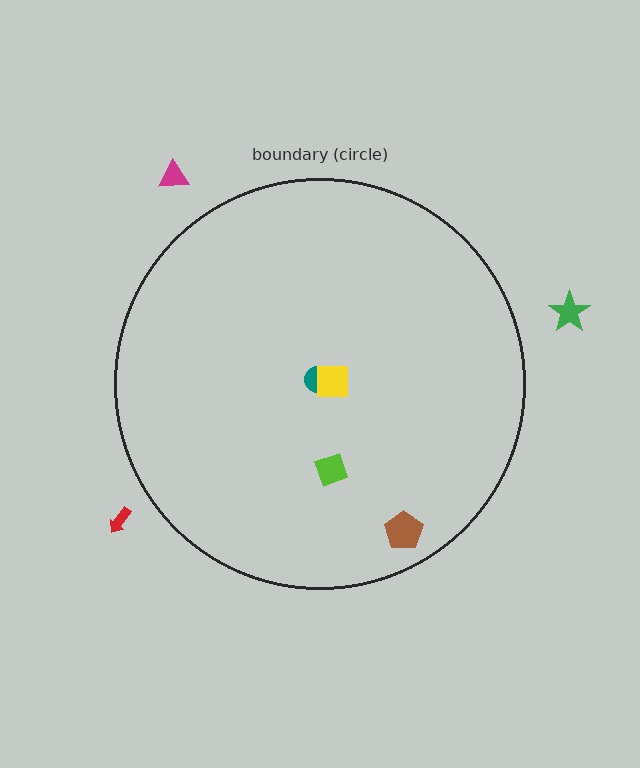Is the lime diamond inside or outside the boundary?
Inside.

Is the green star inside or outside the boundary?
Outside.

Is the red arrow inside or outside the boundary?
Outside.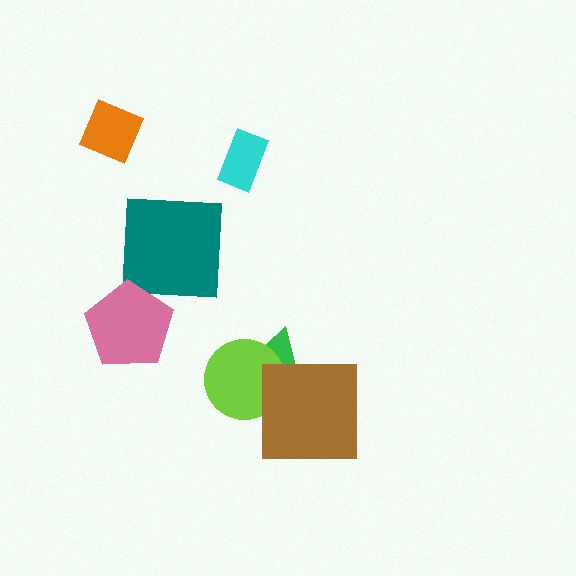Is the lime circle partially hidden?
Yes, it is partially covered by another shape.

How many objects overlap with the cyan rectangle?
0 objects overlap with the cyan rectangle.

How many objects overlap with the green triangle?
2 objects overlap with the green triangle.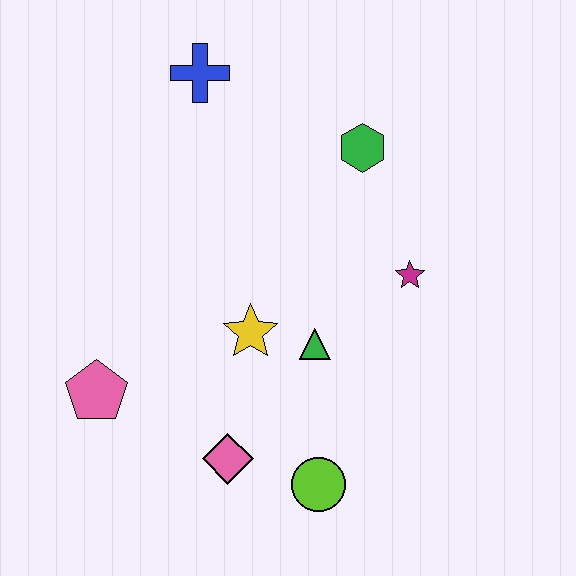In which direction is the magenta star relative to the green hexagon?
The magenta star is below the green hexagon.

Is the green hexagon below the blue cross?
Yes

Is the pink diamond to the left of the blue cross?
No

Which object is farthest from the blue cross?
The lime circle is farthest from the blue cross.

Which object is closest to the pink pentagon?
The pink diamond is closest to the pink pentagon.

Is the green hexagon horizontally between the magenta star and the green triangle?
Yes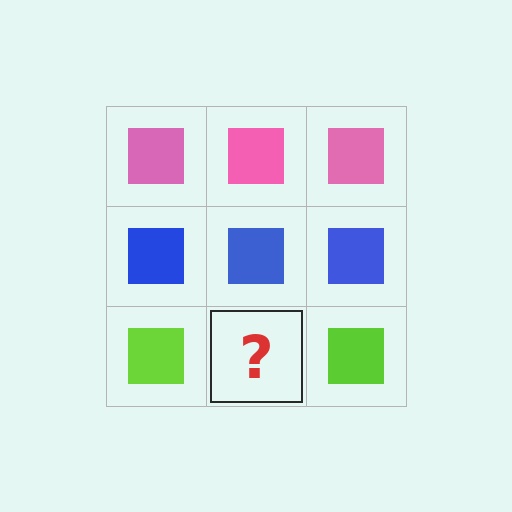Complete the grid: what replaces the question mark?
The question mark should be replaced with a lime square.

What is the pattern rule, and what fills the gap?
The rule is that each row has a consistent color. The gap should be filled with a lime square.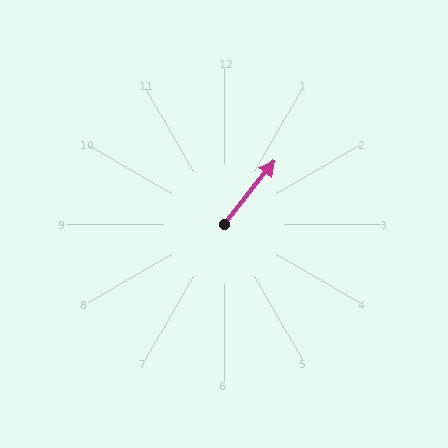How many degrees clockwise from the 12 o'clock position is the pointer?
Approximately 38 degrees.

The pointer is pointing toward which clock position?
Roughly 1 o'clock.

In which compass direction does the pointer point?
Northeast.